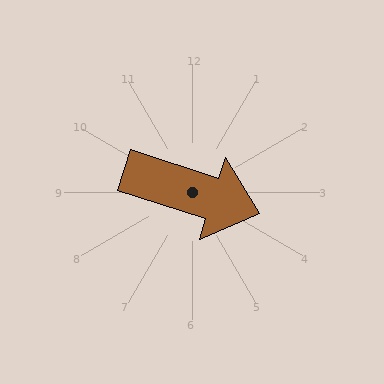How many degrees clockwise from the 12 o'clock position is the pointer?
Approximately 108 degrees.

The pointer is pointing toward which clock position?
Roughly 4 o'clock.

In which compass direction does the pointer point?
East.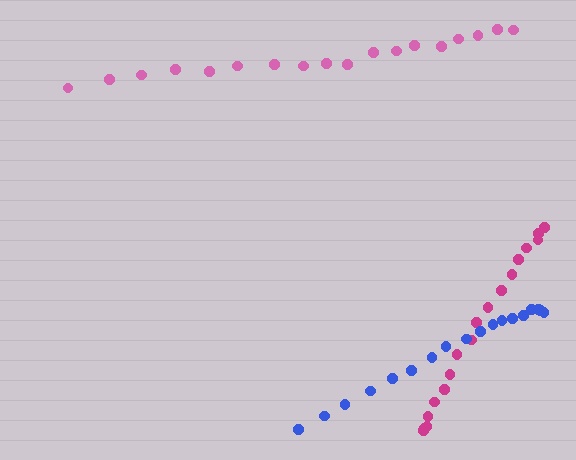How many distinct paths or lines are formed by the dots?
There are 3 distinct paths.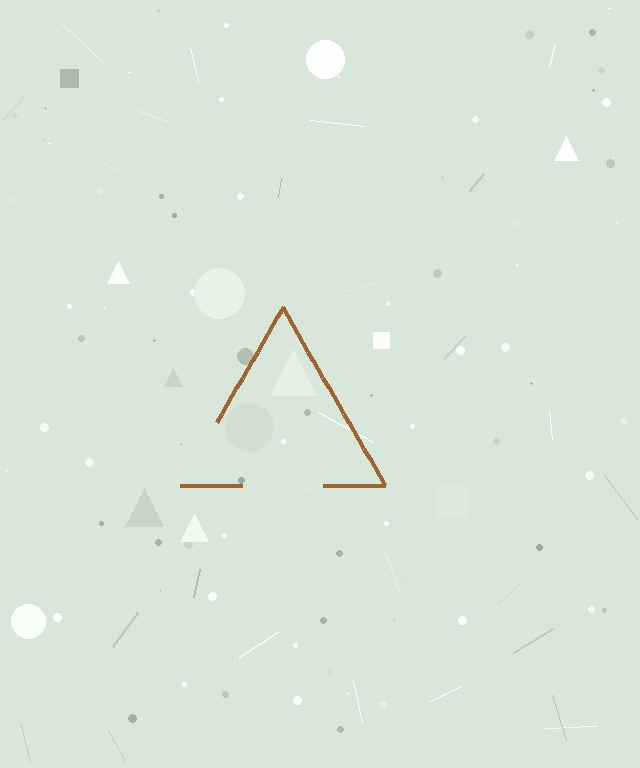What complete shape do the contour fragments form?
The contour fragments form a triangle.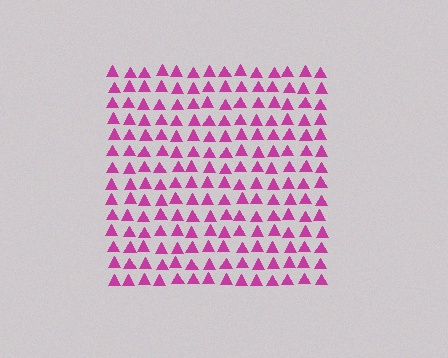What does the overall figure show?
The overall figure shows a square.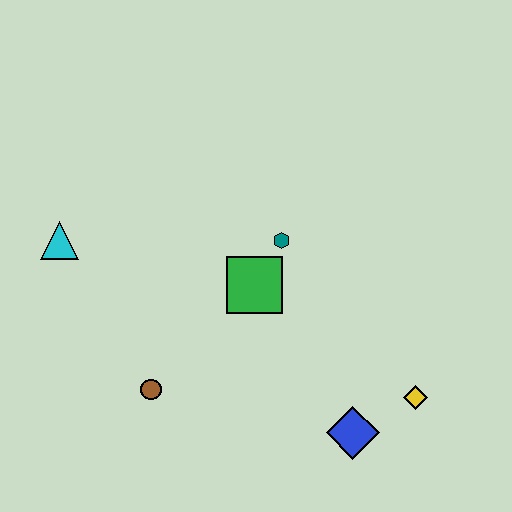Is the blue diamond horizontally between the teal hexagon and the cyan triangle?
No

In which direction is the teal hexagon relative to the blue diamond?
The teal hexagon is above the blue diamond.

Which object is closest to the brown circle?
The green square is closest to the brown circle.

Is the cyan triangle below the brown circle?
No